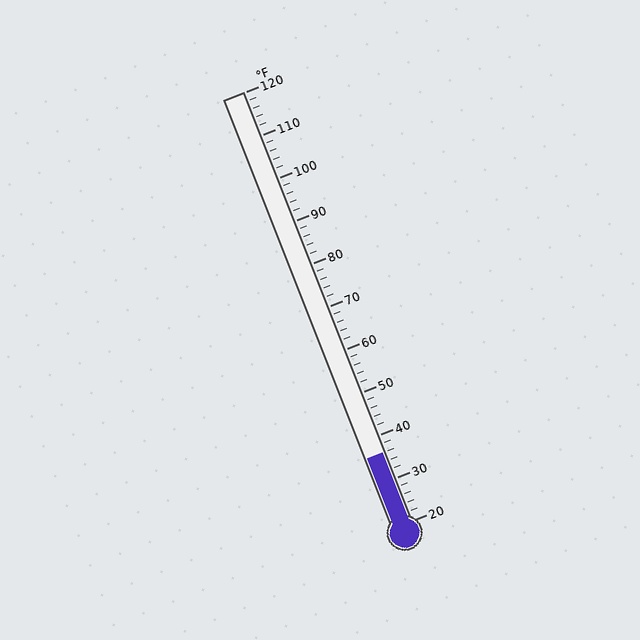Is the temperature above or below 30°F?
The temperature is above 30°F.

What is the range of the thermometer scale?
The thermometer scale ranges from 20°F to 120°F.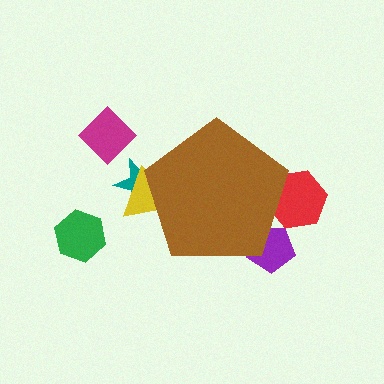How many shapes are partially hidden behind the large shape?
4 shapes are partially hidden.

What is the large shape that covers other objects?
A brown pentagon.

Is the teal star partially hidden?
Yes, the teal star is partially hidden behind the brown pentagon.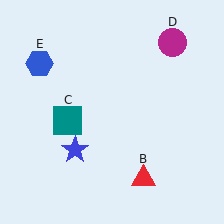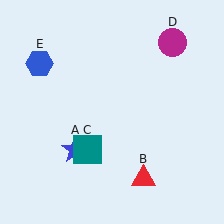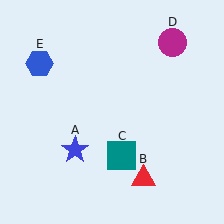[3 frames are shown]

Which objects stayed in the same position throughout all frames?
Blue star (object A) and red triangle (object B) and magenta circle (object D) and blue hexagon (object E) remained stationary.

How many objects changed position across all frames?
1 object changed position: teal square (object C).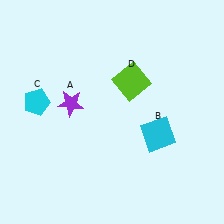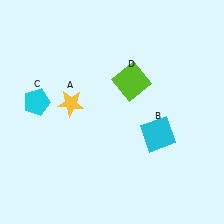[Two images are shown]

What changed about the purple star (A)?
In Image 1, A is purple. In Image 2, it changed to yellow.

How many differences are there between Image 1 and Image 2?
There is 1 difference between the two images.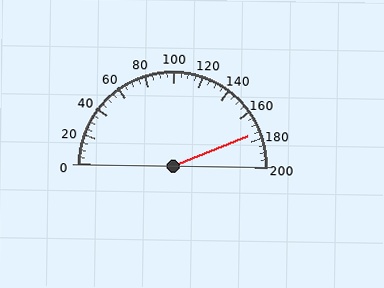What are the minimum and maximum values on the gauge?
The gauge ranges from 0 to 200.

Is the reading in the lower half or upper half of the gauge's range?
The reading is in the upper half of the range (0 to 200).